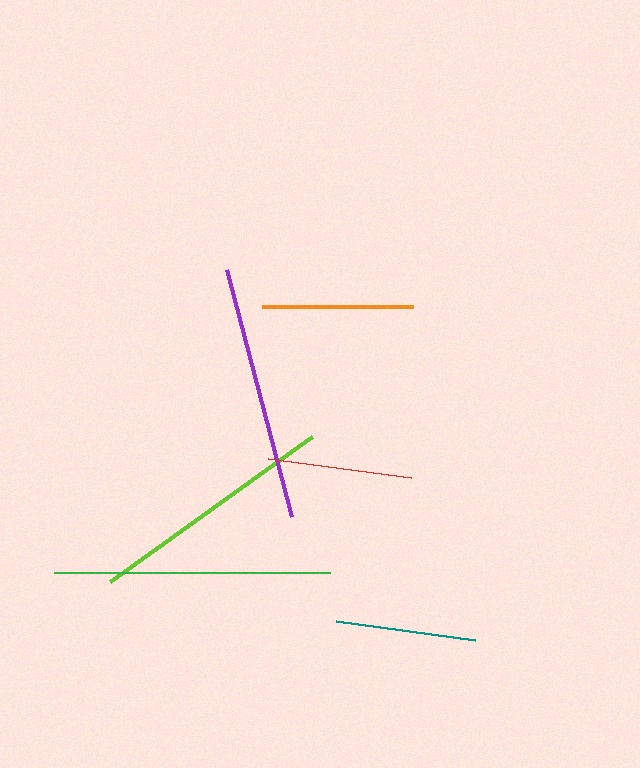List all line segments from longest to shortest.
From longest to shortest: green, purple, lime, orange, red, teal.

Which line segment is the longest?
The green line is the longest at approximately 276 pixels.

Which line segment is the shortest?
The teal line is the shortest at approximately 140 pixels.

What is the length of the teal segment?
The teal segment is approximately 140 pixels long.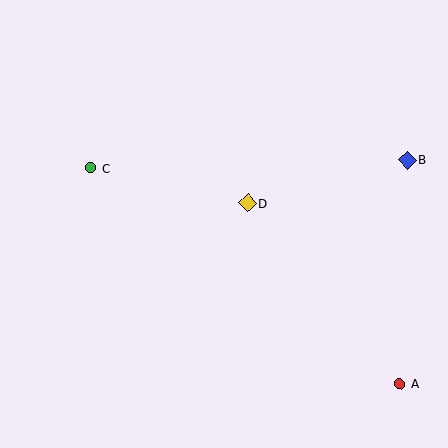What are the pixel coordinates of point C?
Point C is at (91, 168).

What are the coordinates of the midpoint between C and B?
The midpoint between C and B is at (249, 164).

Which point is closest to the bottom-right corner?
Point A is closest to the bottom-right corner.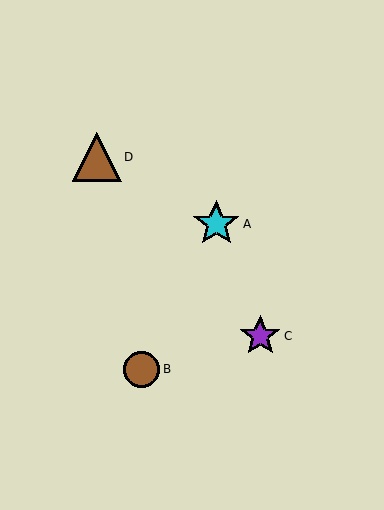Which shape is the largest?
The brown triangle (labeled D) is the largest.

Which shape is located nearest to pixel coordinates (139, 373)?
The brown circle (labeled B) at (141, 369) is nearest to that location.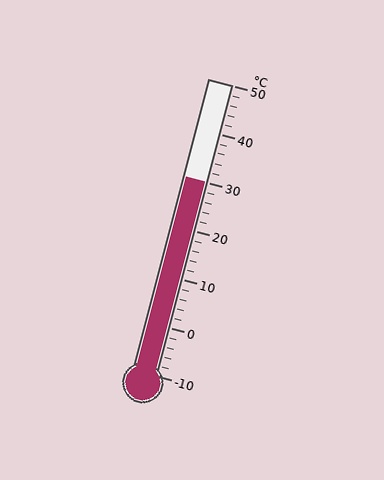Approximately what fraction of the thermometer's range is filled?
The thermometer is filled to approximately 65% of its range.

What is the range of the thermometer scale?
The thermometer scale ranges from -10°C to 50°C.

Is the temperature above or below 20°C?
The temperature is above 20°C.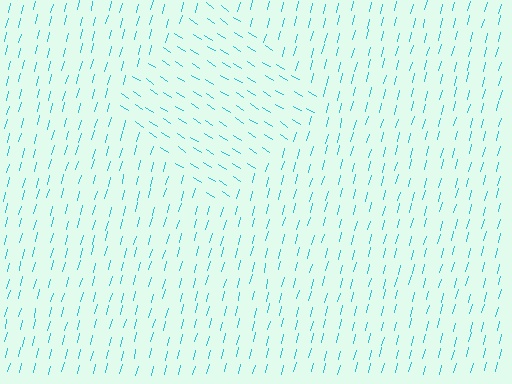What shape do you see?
I see a diamond.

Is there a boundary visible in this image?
Yes, there is a texture boundary formed by a change in line orientation.